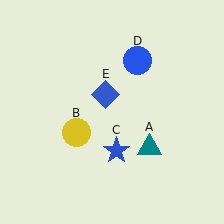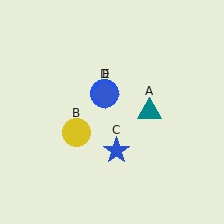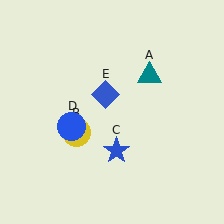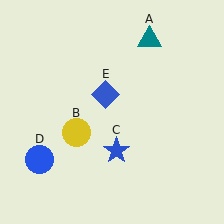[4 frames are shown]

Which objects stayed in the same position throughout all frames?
Yellow circle (object B) and blue star (object C) and blue diamond (object E) remained stationary.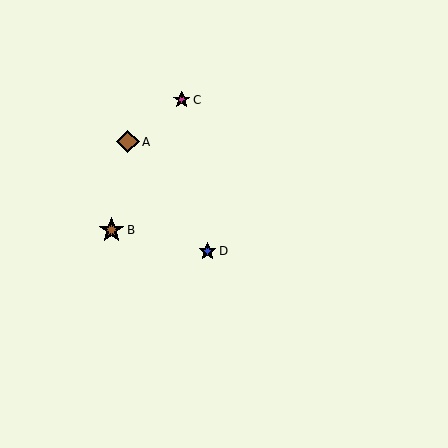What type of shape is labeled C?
Shape C is a magenta star.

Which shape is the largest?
The brown star (labeled B) is the largest.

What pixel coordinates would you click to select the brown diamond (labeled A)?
Click at (128, 142) to select the brown diamond A.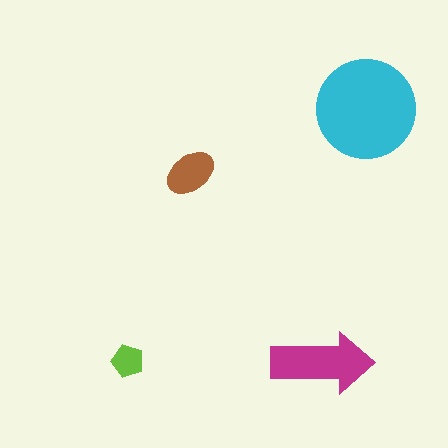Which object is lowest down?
The magenta arrow is bottommost.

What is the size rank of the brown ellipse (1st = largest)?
3rd.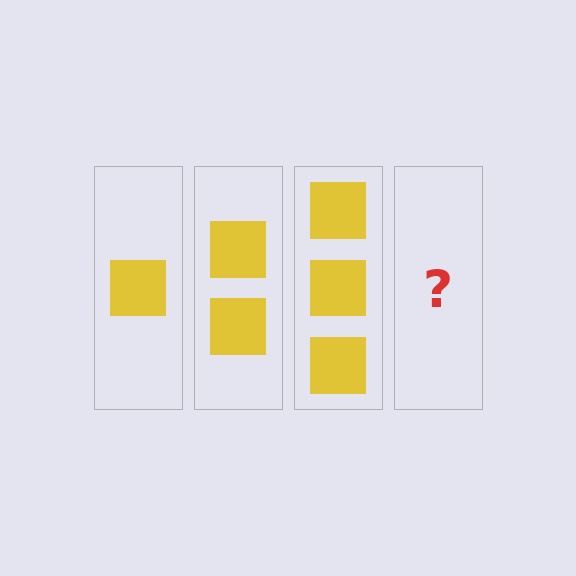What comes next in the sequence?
The next element should be 4 squares.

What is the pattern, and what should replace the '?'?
The pattern is that each step adds one more square. The '?' should be 4 squares.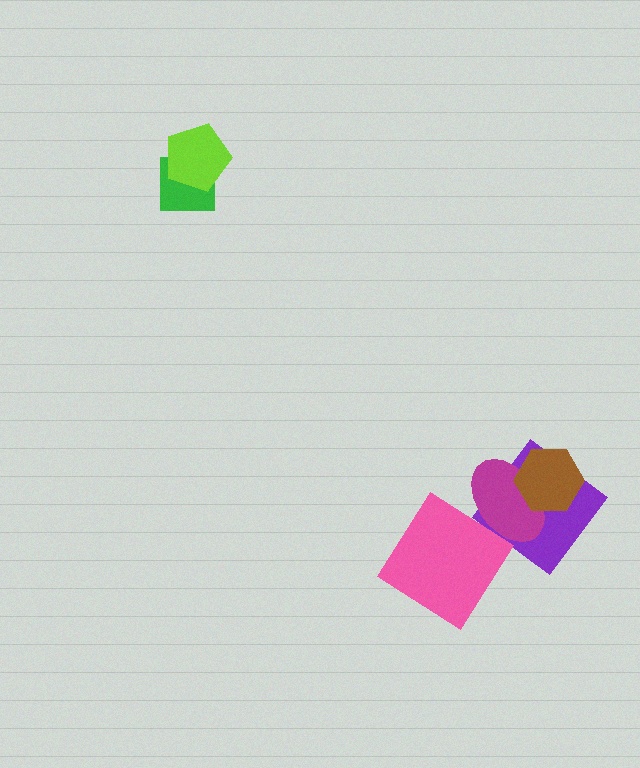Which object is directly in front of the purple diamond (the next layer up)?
The magenta ellipse is directly in front of the purple diamond.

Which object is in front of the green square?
The lime pentagon is in front of the green square.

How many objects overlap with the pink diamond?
0 objects overlap with the pink diamond.